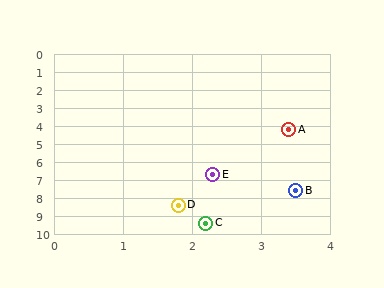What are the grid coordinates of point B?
Point B is at approximately (3.5, 7.6).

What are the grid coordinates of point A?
Point A is at approximately (3.4, 4.2).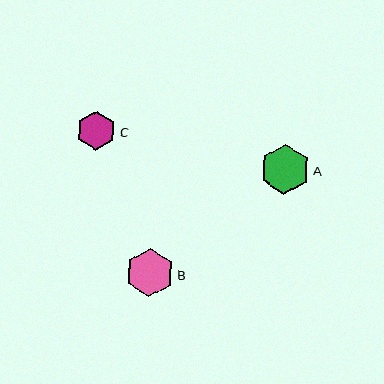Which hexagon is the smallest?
Hexagon C is the smallest with a size of approximately 40 pixels.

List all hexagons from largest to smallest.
From largest to smallest: A, B, C.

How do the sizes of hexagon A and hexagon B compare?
Hexagon A and hexagon B are approximately the same size.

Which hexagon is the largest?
Hexagon A is the largest with a size of approximately 50 pixels.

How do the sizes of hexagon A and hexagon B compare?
Hexagon A and hexagon B are approximately the same size.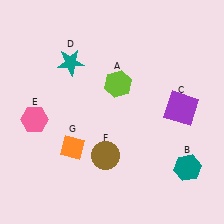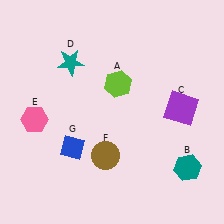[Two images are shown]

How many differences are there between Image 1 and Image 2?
There is 1 difference between the two images.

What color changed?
The diamond (G) changed from orange in Image 1 to blue in Image 2.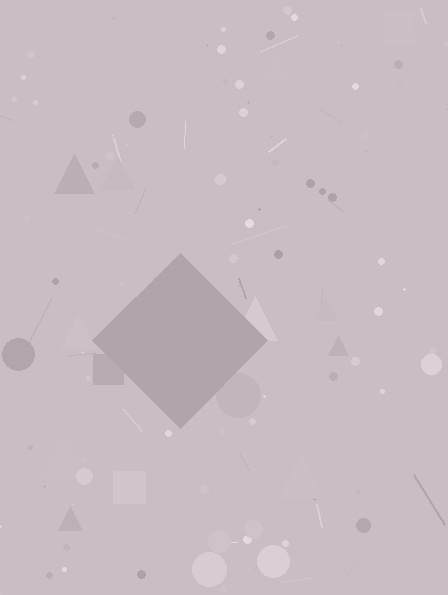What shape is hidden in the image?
A diamond is hidden in the image.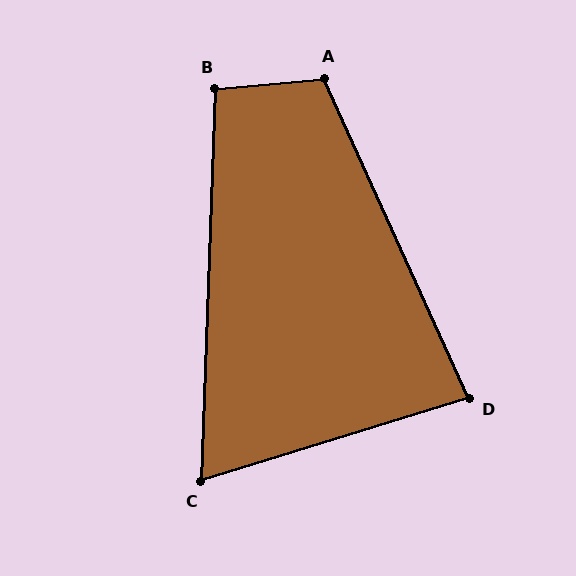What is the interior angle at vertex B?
Approximately 97 degrees (obtuse).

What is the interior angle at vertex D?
Approximately 83 degrees (acute).